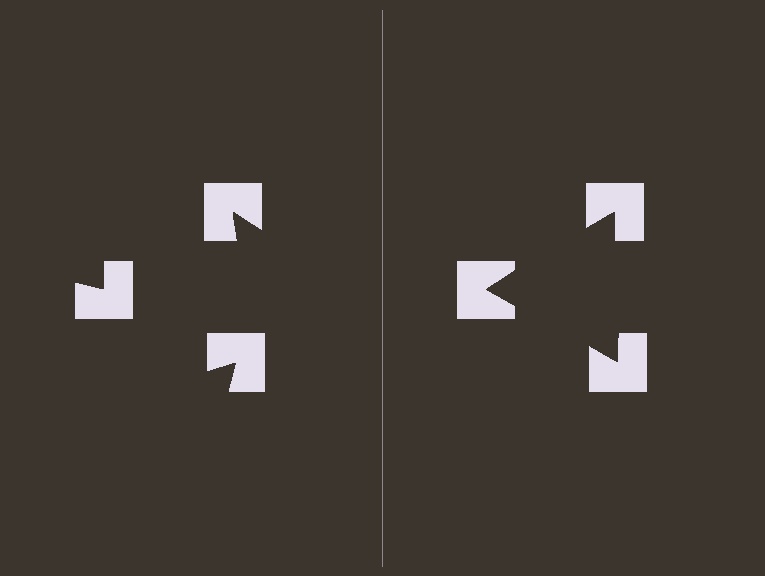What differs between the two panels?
The notched squares are positioned identically on both sides; only the wedge orientations differ. On the right they align to a triangle; on the left they are misaligned.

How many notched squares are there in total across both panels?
6 — 3 on each side.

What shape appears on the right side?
An illusory triangle.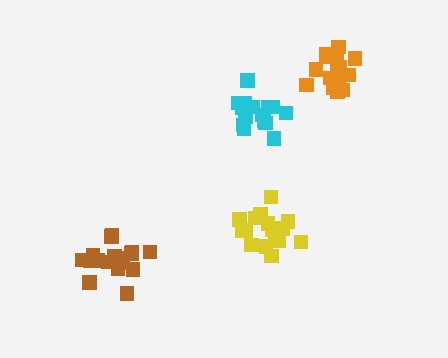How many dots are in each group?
Group 1: 17 dots, Group 2: 15 dots, Group 3: 16 dots, Group 4: 16 dots (64 total).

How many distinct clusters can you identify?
There are 4 distinct clusters.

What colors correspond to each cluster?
The clusters are colored: brown, cyan, orange, yellow.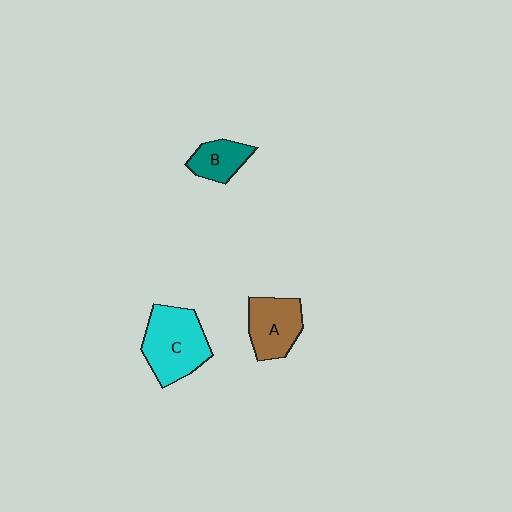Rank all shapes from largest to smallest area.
From largest to smallest: C (cyan), A (brown), B (teal).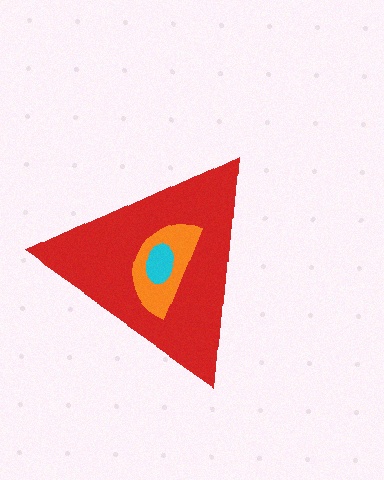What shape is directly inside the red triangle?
The orange semicircle.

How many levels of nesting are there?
3.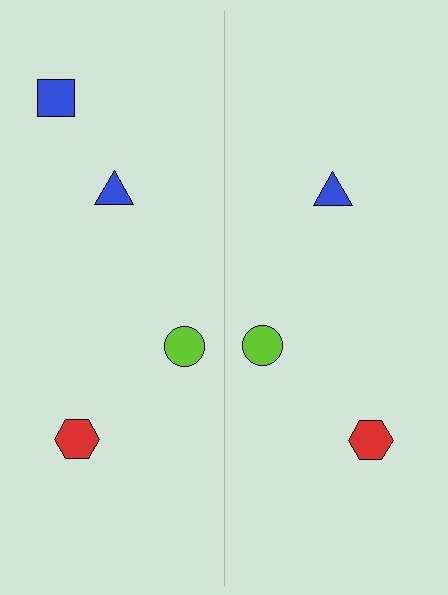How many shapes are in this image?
There are 7 shapes in this image.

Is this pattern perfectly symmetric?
No, the pattern is not perfectly symmetric. A blue square is missing from the right side.